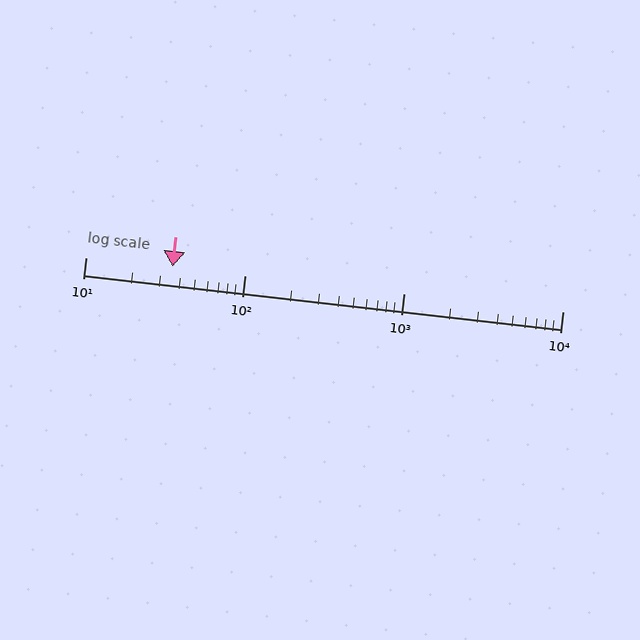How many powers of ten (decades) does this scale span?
The scale spans 3 decades, from 10 to 10000.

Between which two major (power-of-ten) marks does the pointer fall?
The pointer is between 10 and 100.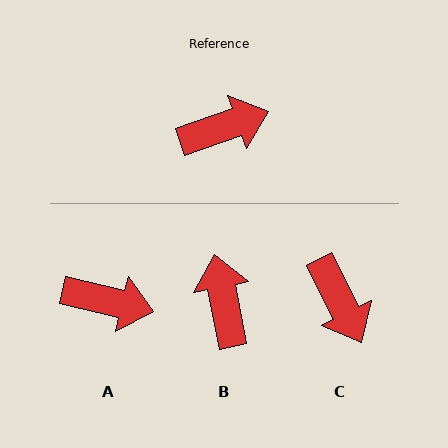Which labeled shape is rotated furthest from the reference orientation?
C, about 82 degrees away.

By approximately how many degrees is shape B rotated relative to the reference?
Approximately 82 degrees counter-clockwise.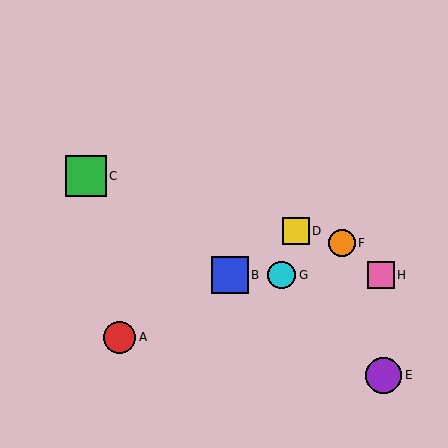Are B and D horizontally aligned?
No, B is at y≈275 and D is at y≈231.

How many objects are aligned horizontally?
3 objects (B, G, H) are aligned horizontally.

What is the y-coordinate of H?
Object H is at y≈275.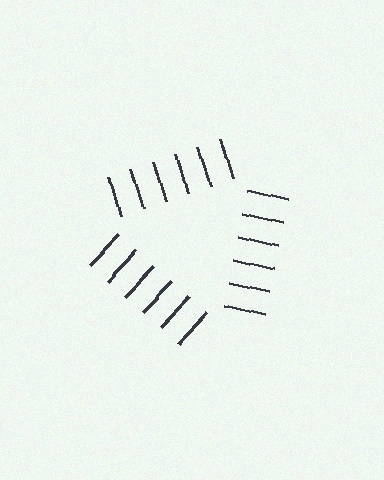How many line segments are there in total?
18 — 6 along each of the 3 edges.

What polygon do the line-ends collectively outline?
An illusory triangle — the line segments terminate on its edges but no continuous stroke is drawn.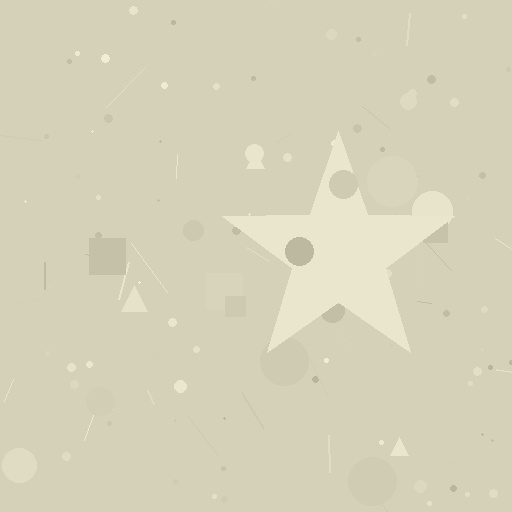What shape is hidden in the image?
A star is hidden in the image.